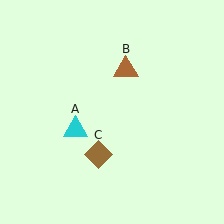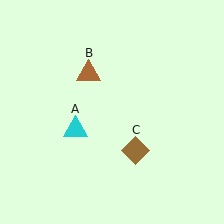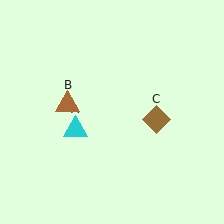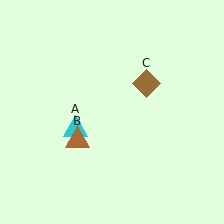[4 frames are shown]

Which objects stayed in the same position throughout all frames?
Cyan triangle (object A) remained stationary.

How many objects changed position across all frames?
2 objects changed position: brown triangle (object B), brown diamond (object C).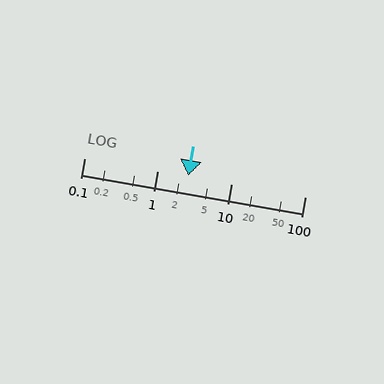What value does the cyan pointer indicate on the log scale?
The pointer indicates approximately 2.6.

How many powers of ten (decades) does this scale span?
The scale spans 3 decades, from 0.1 to 100.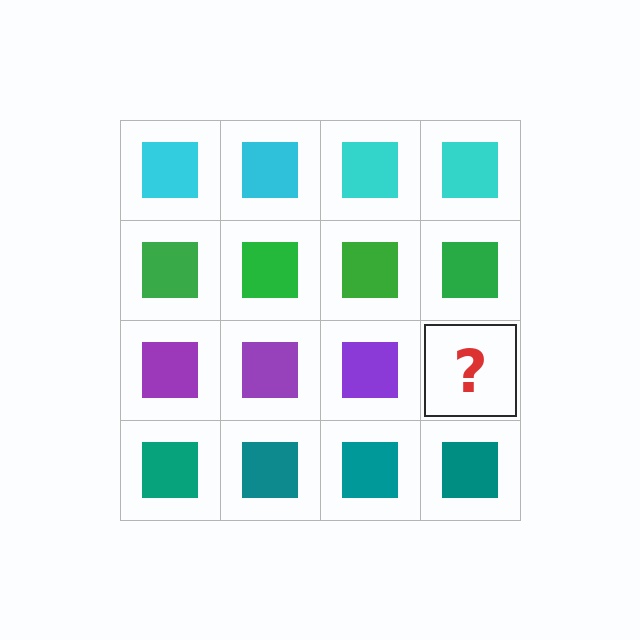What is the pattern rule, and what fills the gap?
The rule is that each row has a consistent color. The gap should be filled with a purple square.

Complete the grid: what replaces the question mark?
The question mark should be replaced with a purple square.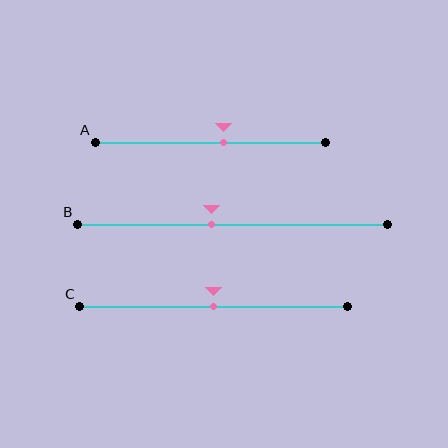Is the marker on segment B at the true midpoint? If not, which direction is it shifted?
No, the marker on segment B is shifted to the left by about 7% of the segment length.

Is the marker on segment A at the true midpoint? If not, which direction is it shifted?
No, the marker on segment A is shifted to the right by about 5% of the segment length.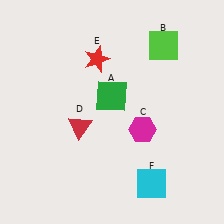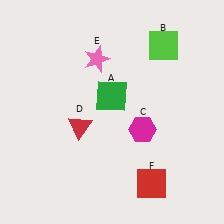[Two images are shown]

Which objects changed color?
E changed from red to pink. F changed from cyan to red.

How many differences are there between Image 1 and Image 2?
There are 2 differences between the two images.